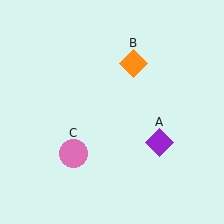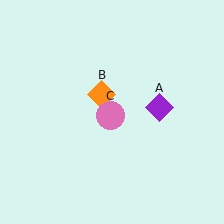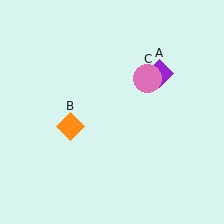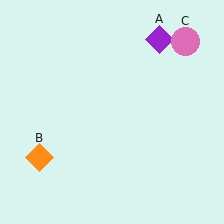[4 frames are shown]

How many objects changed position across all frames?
3 objects changed position: purple diamond (object A), orange diamond (object B), pink circle (object C).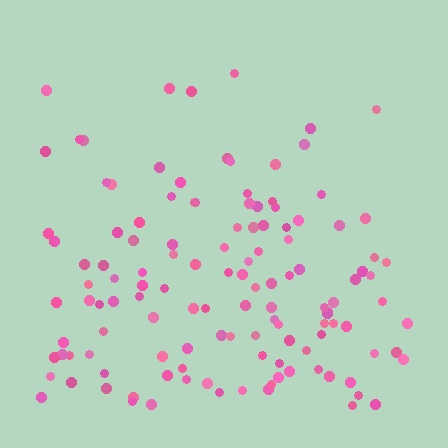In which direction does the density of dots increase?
From top to bottom, with the bottom side densest.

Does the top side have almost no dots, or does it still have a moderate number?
Still a moderate number, just noticeably fewer than the bottom.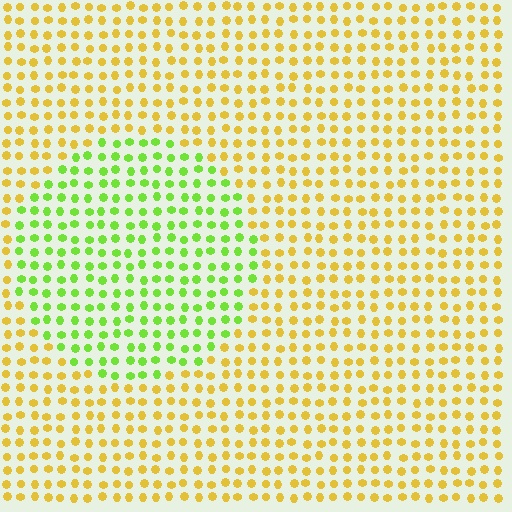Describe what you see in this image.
The image is filled with small yellow elements in a uniform arrangement. A circle-shaped region is visible where the elements are tinted to a slightly different hue, forming a subtle color boundary.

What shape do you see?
I see a circle.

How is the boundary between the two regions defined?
The boundary is defined purely by a slight shift in hue (about 52 degrees). Spacing, size, and orientation are identical on both sides.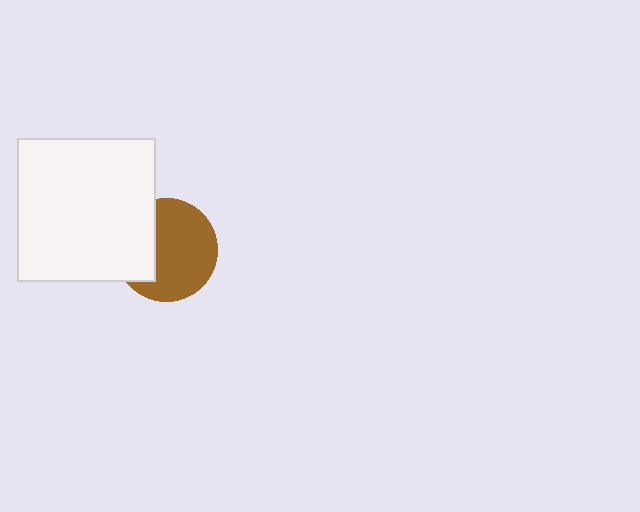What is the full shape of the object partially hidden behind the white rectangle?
The partially hidden object is a brown circle.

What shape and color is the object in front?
The object in front is a white rectangle.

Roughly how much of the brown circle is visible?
Most of it is visible (roughly 68%).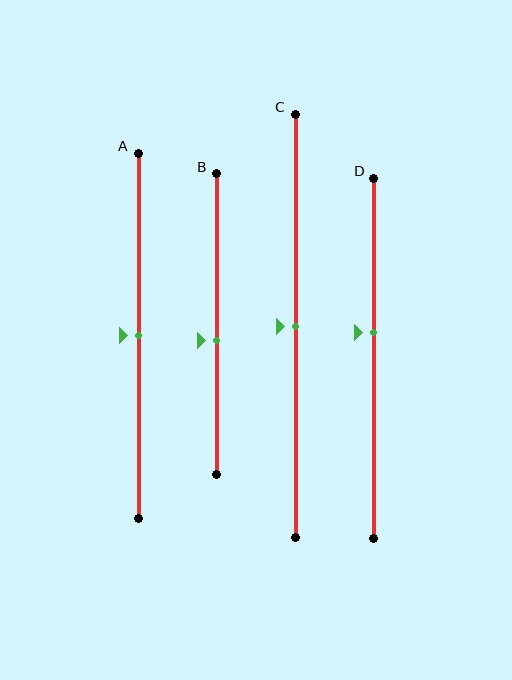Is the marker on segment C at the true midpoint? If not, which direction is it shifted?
Yes, the marker on segment C is at the true midpoint.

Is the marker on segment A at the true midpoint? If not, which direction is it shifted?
Yes, the marker on segment A is at the true midpoint.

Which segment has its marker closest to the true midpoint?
Segment A has its marker closest to the true midpoint.